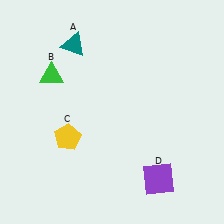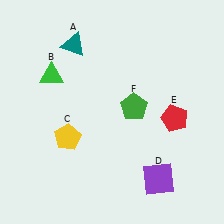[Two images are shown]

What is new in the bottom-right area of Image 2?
A red pentagon (E) was added in the bottom-right area of Image 2.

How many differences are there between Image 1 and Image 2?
There are 2 differences between the two images.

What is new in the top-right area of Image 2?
A green pentagon (F) was added in the top-right area of Image 2.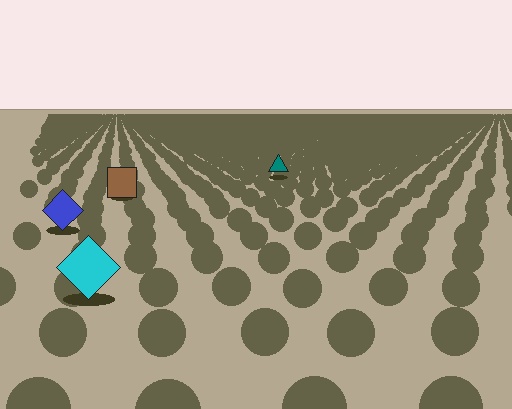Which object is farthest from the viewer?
The teal triangle is farthest from the viewer. It appears smaller and the ground texture around it is denser.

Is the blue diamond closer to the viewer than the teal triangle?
Yes. The blue diamond is closer — you can tell from the texture gradient: the ground texture is coarser near it.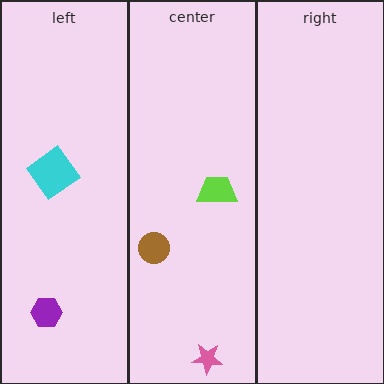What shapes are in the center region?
The brown circle, the pink star, the lime trapezoid.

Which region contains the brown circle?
The center region.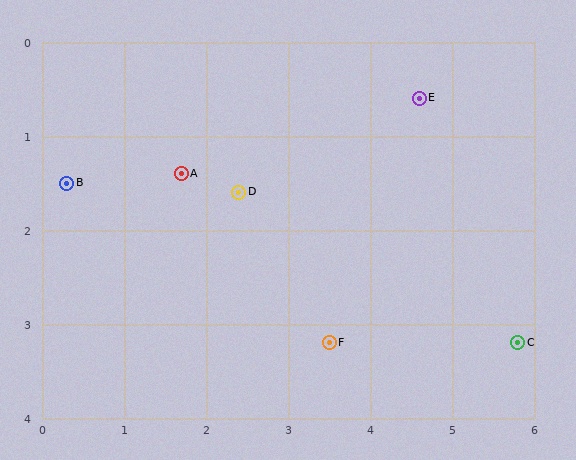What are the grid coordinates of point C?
Point C is at approximately (5.8, 3.2).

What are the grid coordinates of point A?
Point A is at approximately (1.7, 1.4).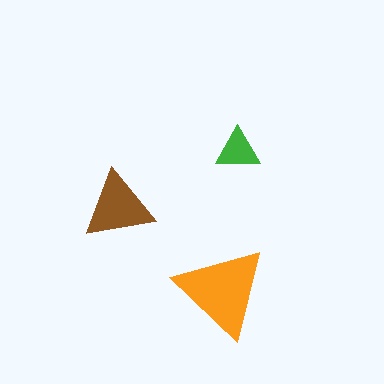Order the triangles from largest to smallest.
the orange one, the brown one, the green one.